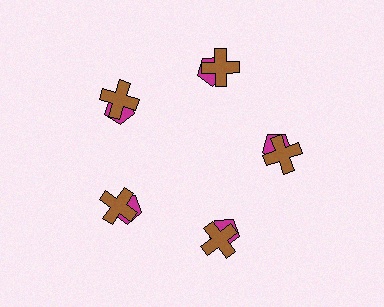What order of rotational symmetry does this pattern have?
This pattern has 5-fold rotational symmetry.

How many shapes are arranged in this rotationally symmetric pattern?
There are 10 shapes, arranged in 5 groups of 2.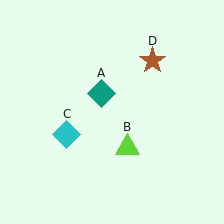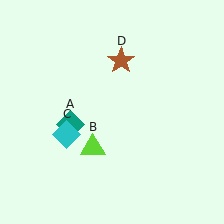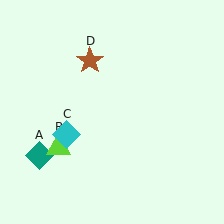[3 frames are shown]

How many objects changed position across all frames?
3 objects changed position: teal diamond (object A), lime triangle (object B), brown star (object D).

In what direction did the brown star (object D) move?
The brown star (object D) moved left.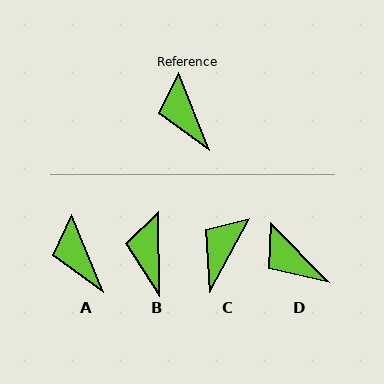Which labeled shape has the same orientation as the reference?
A.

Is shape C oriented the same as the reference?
No, it is off by about 50 degrees.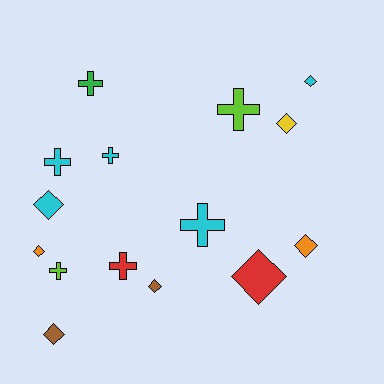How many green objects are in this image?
There is 1 green object.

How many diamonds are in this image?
There are 8 diamonds.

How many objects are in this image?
There are 15 objects.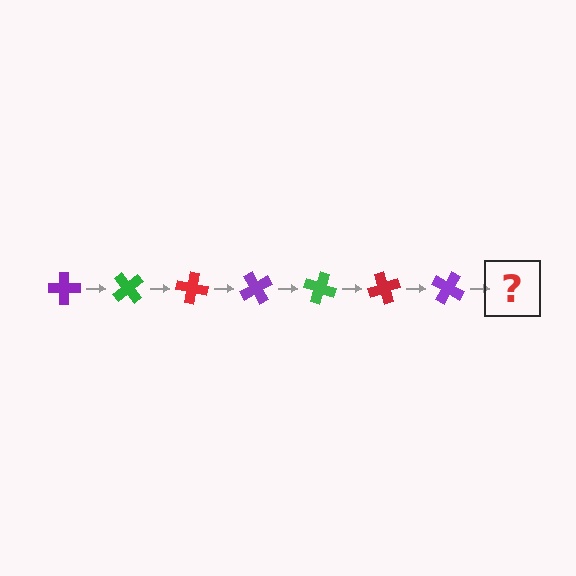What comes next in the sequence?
The next element should be a green cross, rotated 350 degrees from the start.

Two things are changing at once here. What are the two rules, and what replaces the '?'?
The two rules are that it rotates 50 degrees each step and the color cycles through purple, green, and red. The '?' should be a green cross, rotated 350 degrees from the start.